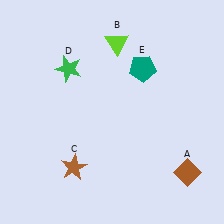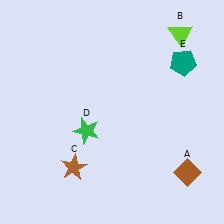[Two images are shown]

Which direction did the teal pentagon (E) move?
The teal pentagon (E) moved right.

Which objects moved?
The objects that moved are: the lime triangle (B), the green star (D), the teal pentagon (E).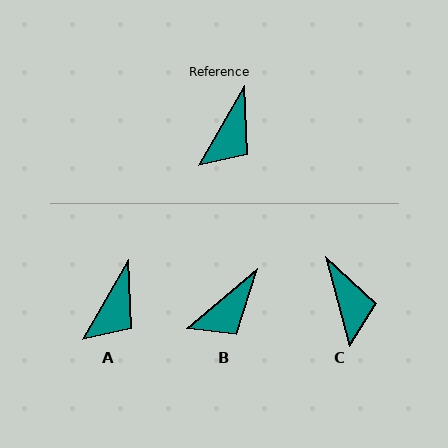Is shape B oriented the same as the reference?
No, it is off by about 20 degrees.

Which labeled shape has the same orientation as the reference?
A.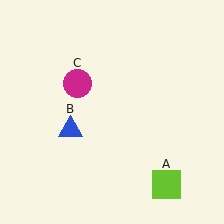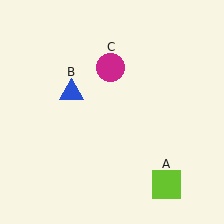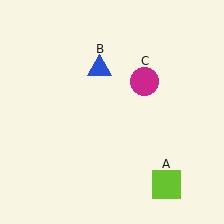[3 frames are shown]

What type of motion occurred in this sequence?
The blue triangle (object B), magenta circle (object C) rotated clockwise around the center of the scene.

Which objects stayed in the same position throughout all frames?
Lime square (object A) remained stationary.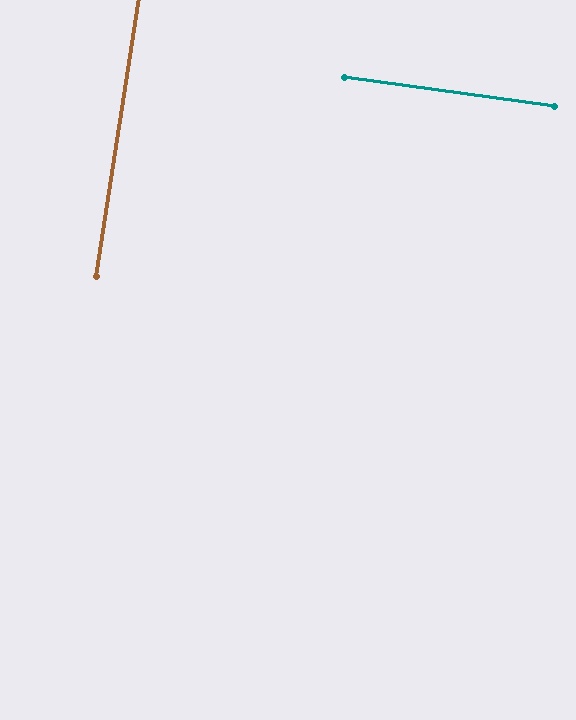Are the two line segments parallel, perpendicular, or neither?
Perpendicular — they meet at approximately 89°.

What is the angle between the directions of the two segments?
Approximately 89 degrees.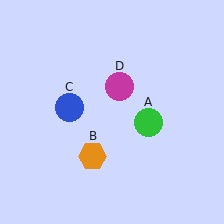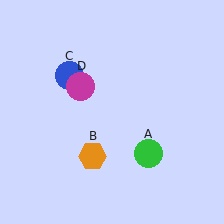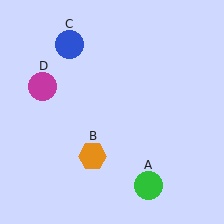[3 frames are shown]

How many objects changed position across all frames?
3 objects changed position: green circle (object A), blue circle (object C), magenta circle (object D).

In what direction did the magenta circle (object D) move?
The magenta circle (object D) moved left.